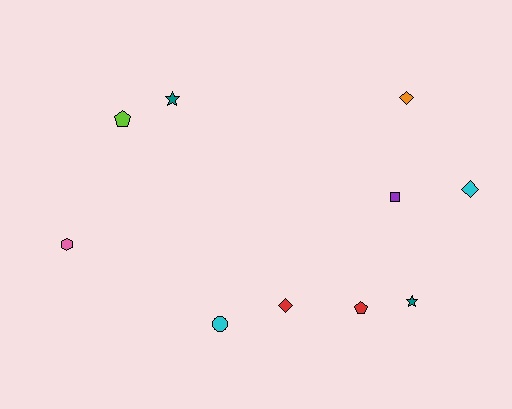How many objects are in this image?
There are 10 objects.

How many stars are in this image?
There are 2 stars.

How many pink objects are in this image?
There is 1 pink object.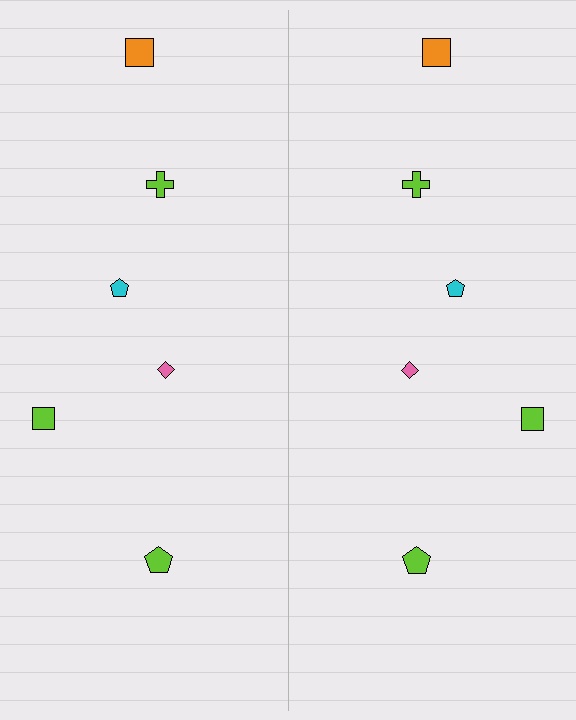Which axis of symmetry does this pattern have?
The pattern has a vertical axis of symmetry running through the center of the image.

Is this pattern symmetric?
Yes, this pattern has bilateral (reflection) symmetry.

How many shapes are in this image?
There are 12 shapes in this image.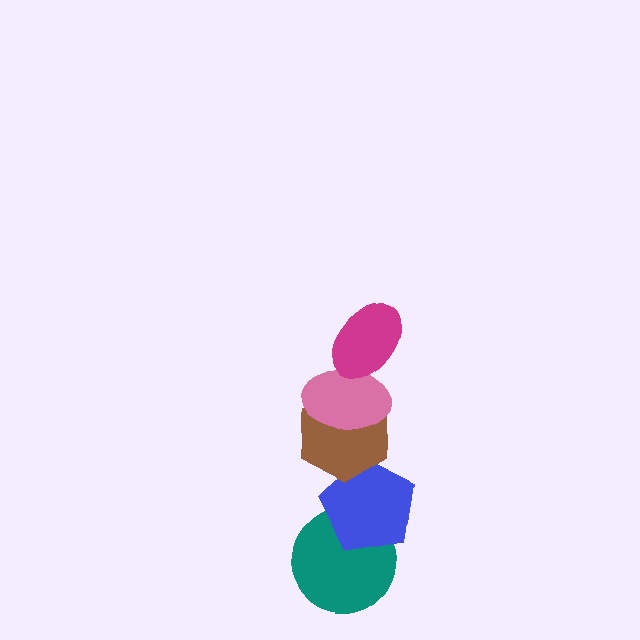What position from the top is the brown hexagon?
The brown hexagon is 3rd from the top.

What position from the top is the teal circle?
The teal circle is 5th from the top.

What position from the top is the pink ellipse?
The pink ellipse is 2nd from the top.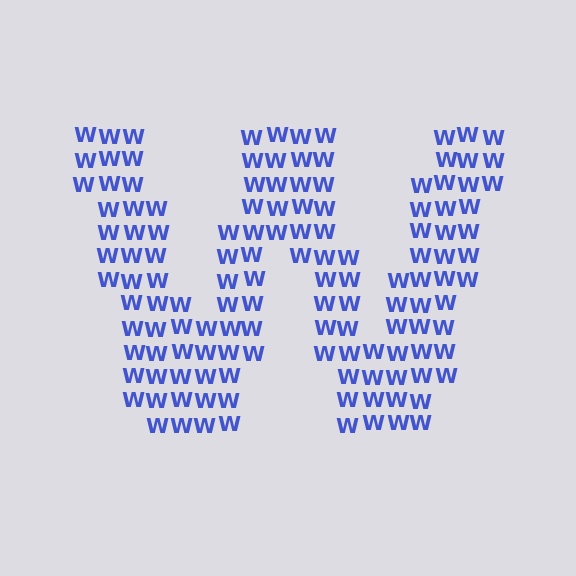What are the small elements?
The small elements are letter W's.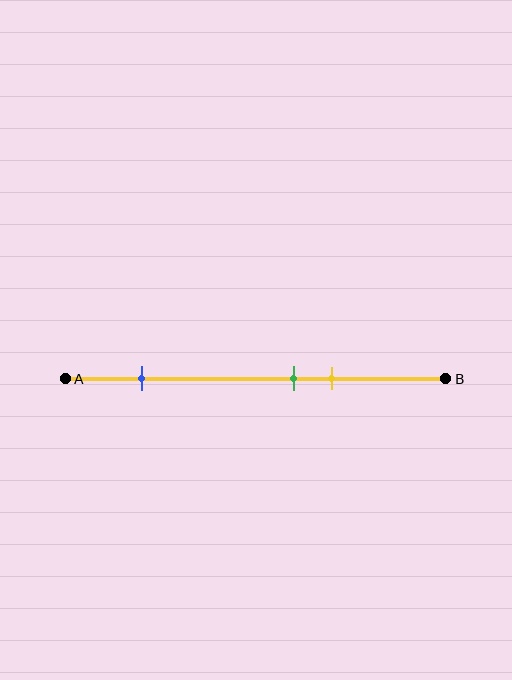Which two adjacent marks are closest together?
The green and yellow marks are the closest adjacent pair.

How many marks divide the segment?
There are 3 marks dividing the segment.